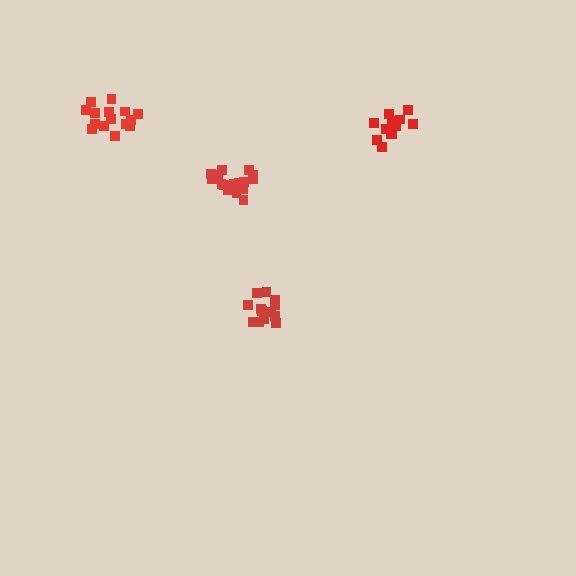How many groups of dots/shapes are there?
There are 4 groups.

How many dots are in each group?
Group 1: 14 dots, Group 2: 17 dots, Group 3: 12 dots, Group 4: 15 dots (58 total).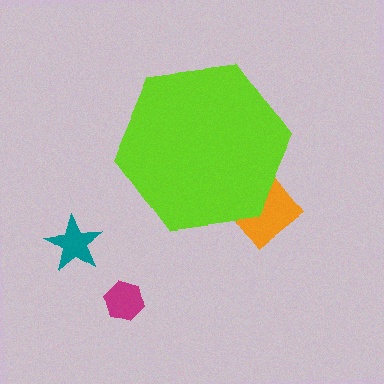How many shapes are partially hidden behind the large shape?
1 shape is partially hidden.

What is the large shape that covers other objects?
A lime hexagon.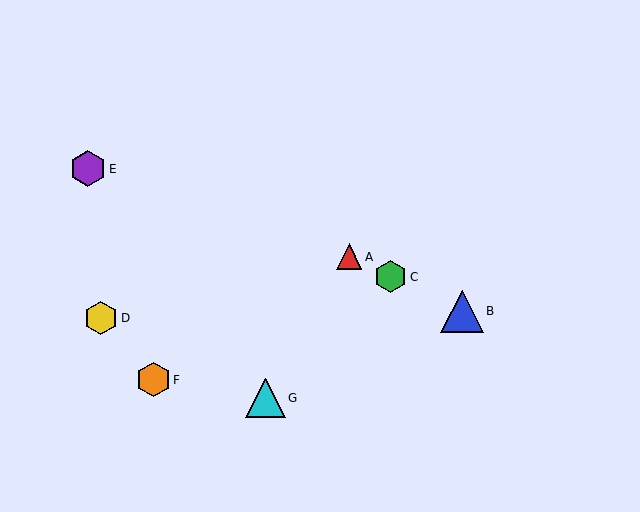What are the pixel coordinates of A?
Object A is at (349, 257).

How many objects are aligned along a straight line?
3 objects (A, B, C) are aligned along a straight line.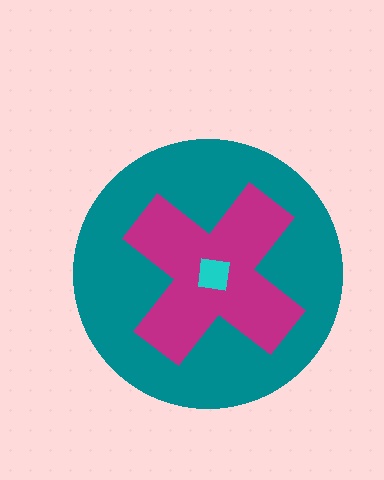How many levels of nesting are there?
3.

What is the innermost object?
The cyan square.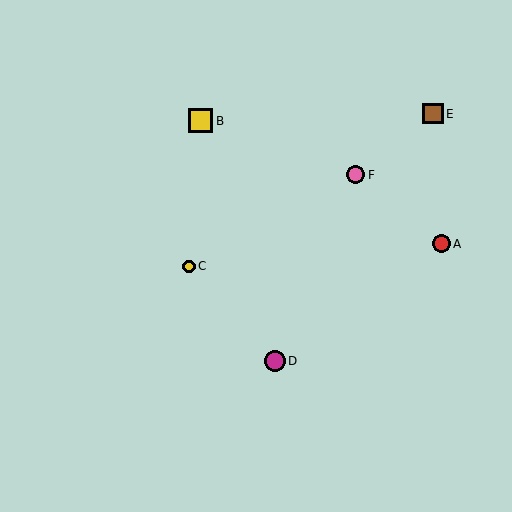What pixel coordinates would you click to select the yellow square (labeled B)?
Click at (201, 121) to select the yellow square B.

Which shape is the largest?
The yellow square (labeled B) is the largest.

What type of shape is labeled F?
Shape F is a pink circle.